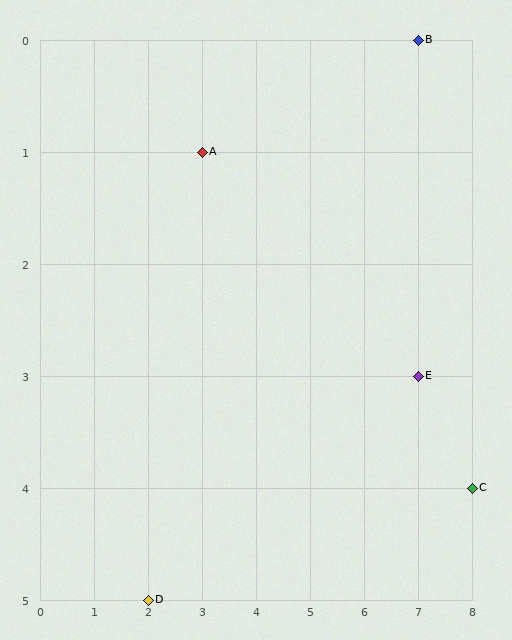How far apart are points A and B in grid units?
Points A and B are 4 columns and 1 row apart (about 4.1 grid units diagonally).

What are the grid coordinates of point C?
Point C is at grid coordinates (8, 4).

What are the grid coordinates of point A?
Point A is at grid coordinates (3, 1).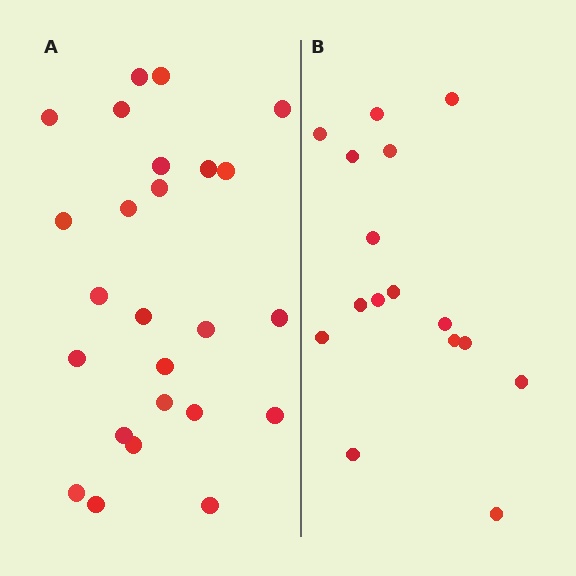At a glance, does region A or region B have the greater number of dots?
Region A (the left region) has more dots.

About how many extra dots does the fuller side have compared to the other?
Region A has roughly 8 or so more dots than region B.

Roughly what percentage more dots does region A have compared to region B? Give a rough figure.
About 55% more.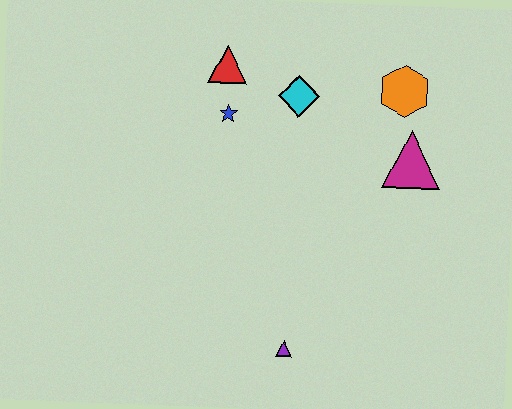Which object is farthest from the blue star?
The purple triangle is farthest from the blue star.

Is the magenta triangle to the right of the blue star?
Yes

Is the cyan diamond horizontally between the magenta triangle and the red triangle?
Yes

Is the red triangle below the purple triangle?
No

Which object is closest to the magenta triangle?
The orange hexagon is closest to the magenta triangle.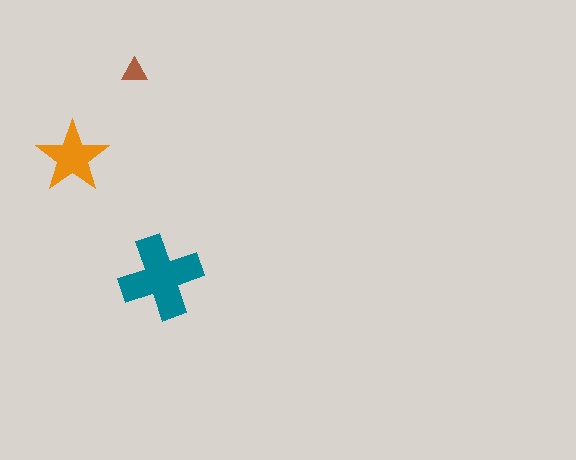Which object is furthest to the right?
The teal cross is rightmost.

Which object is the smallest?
The brown triangle.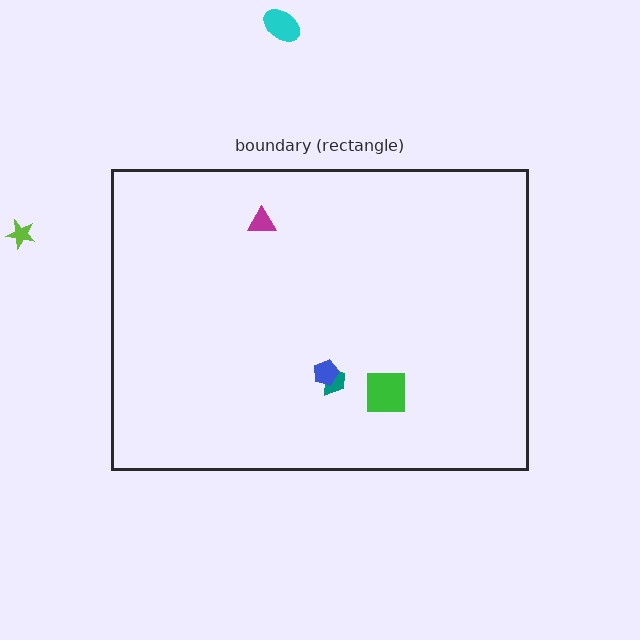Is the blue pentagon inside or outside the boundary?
Inside.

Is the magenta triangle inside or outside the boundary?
Inside.